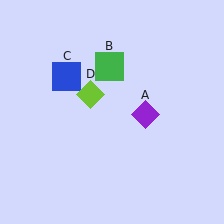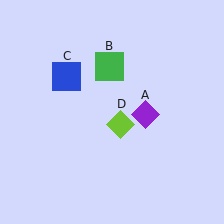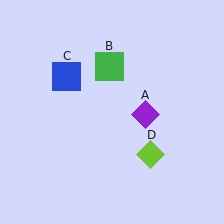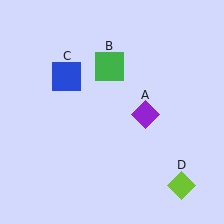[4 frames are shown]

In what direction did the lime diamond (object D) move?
The lime diamond (object D) moved down and to the right.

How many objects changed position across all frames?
1 object changed position: lime diamond (object D).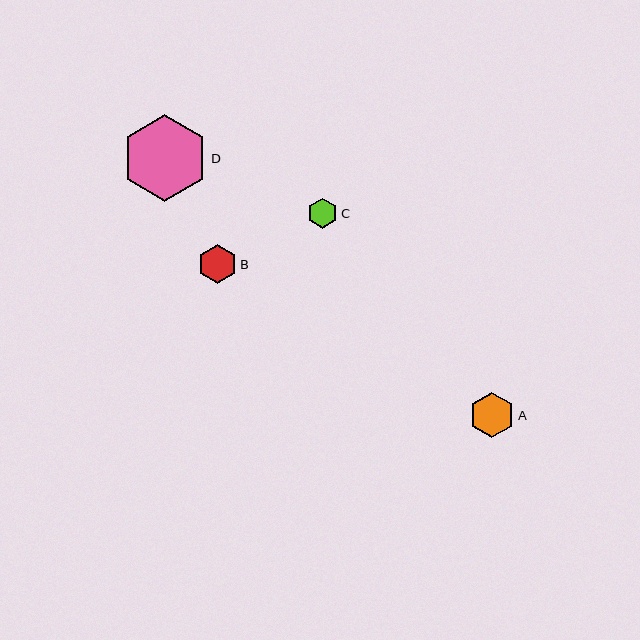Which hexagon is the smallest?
Hexagon C is the smallest with a size of approximately 30 pixels.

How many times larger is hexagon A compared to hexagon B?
Hexagon A is approximately 1.2 times the size of hexagon B.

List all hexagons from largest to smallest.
From largest to smallest: D, A, B, C.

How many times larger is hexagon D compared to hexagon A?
Hexagon D is approximately 1.9 times the size of hexagon A.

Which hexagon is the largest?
Hexagon D is the largest with a size of approximately 86 pixels.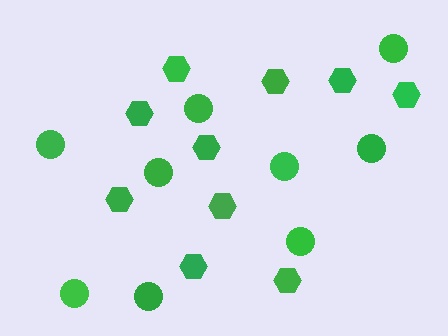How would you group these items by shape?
There are 2 groups: one group of hexagons (10) and one group of circles (9).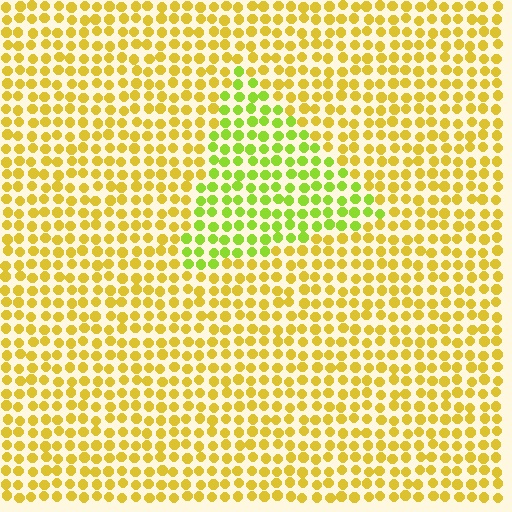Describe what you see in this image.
The image is filled with small yellow elements in a uniform arrangement. A triangle-shaped region is visible where the elements are tinted to a slightly different hue, forming a subtle color boundary.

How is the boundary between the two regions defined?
The boundary is defined purely by a slight shift in hue (about 37 degrees). Spacing, size, and orientation are identical on both sides.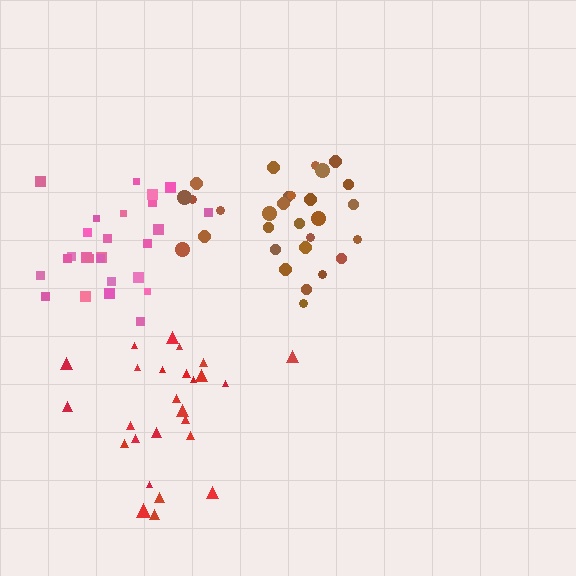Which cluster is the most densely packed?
Brown.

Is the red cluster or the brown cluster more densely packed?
Brown.